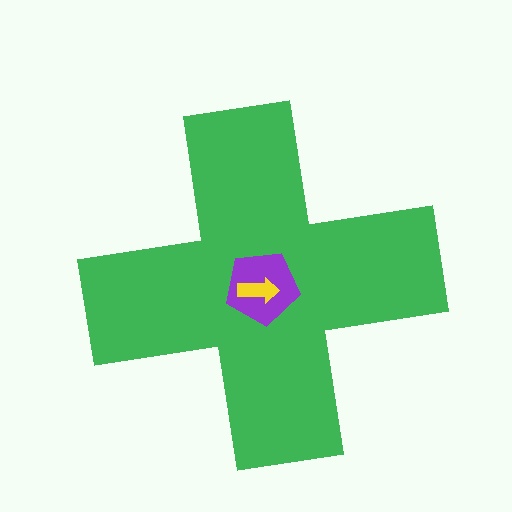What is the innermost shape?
The yellow arrow.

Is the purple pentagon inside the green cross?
Yes.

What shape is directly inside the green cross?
The purple pentagon.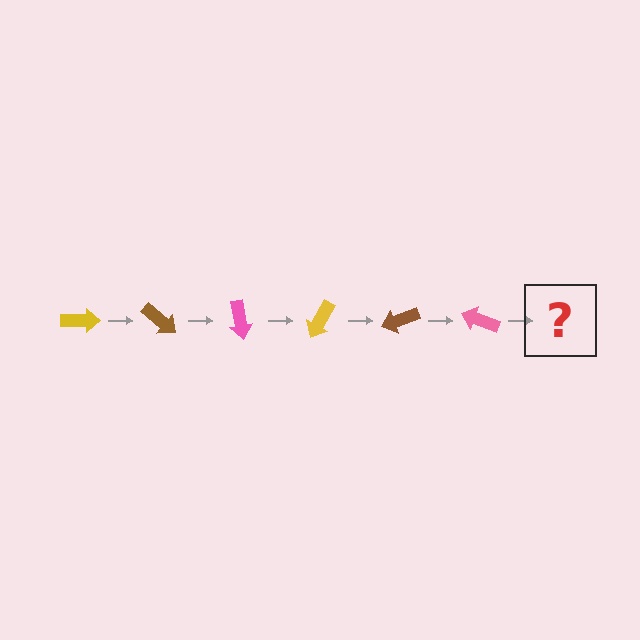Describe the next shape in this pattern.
It should be a yellow arrow, rotated 240 degrees from the start.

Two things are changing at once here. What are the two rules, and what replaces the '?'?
The two rules are that it rotates 40 degrees each step and the color cycles through yellow, brown, and pink. The '?' should be a yellow arrow, rotated 240 degrees from the start.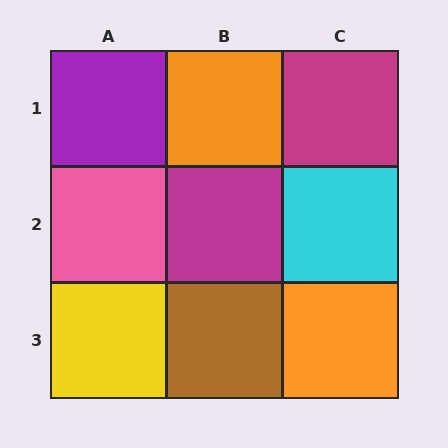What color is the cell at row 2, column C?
Cyan.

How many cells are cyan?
1 cell is cyan.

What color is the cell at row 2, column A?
Pink.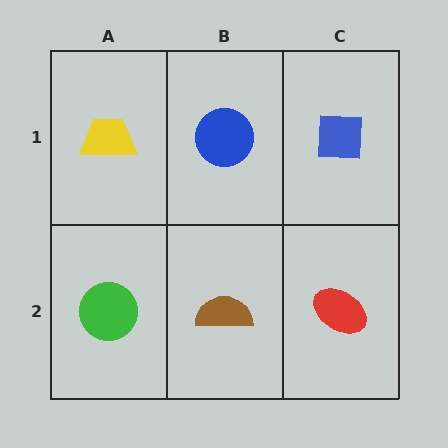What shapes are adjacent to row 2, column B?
A blue circle (row 1, column B), a green circle (row 2, column A), a red ellipse (row 2, column C).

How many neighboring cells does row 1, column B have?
3.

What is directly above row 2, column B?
A blue circle.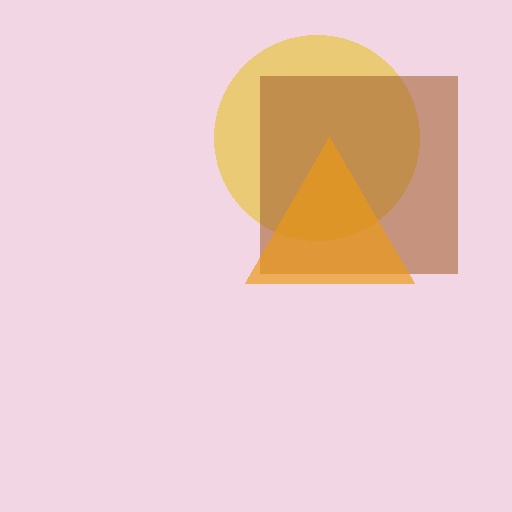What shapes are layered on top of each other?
The layered shapes are: a yellow circle, a brown square, an orange triangle.